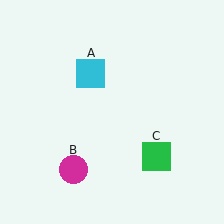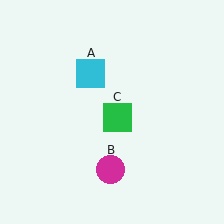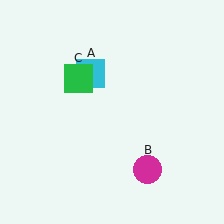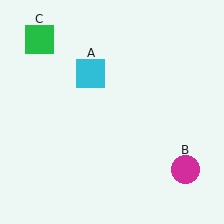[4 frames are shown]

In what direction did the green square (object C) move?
The green square (object C) moved up and to the left.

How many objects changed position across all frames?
2 objects changed position: magenta circle (object B), green square (object C).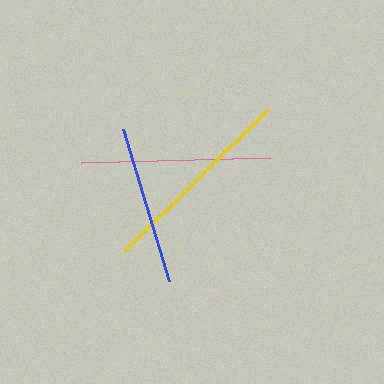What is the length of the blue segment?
The blue segment is approximately 159 pixels long.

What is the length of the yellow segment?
The yellow segment is approximately 202 pixels long.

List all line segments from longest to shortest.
From longest to shortest: yellow, pink, blue.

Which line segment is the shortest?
The blue line is the shortest at approximately 159 pixels.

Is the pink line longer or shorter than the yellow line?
The yellow line is longer than the pink line.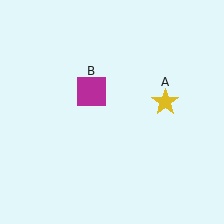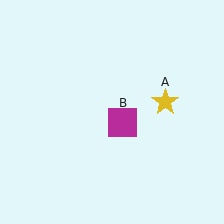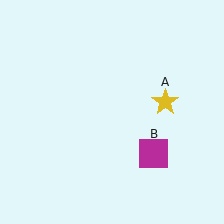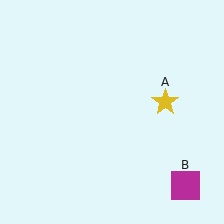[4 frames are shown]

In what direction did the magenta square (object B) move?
The magenta square (object B) moved down and to the right.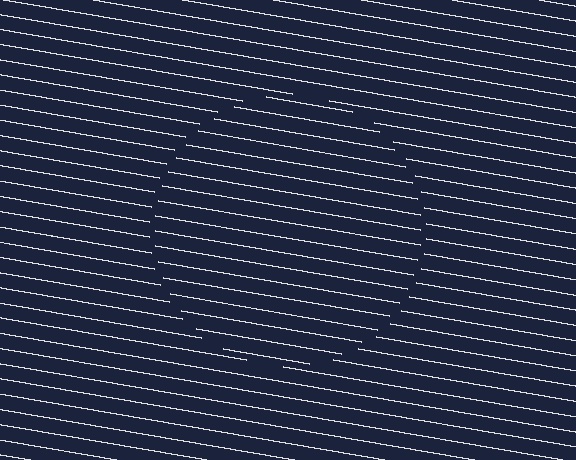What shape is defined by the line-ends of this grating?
An illusory circle. The interior of the shape contains the same grating, shifted by half a period — the contour is defined by the phase discontinuity where line-ends from the inner and outer gratings abut.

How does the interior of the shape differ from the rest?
The interior of the shape contains the same grating, shifted by half a period — the contour is defined by the phase discontinuity where line-ends from the inner and outer gratings abut.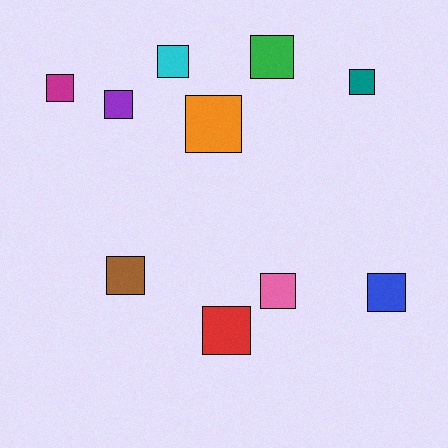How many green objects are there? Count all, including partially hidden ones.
There is 1 green object.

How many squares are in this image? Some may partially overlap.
There are 10 squares.